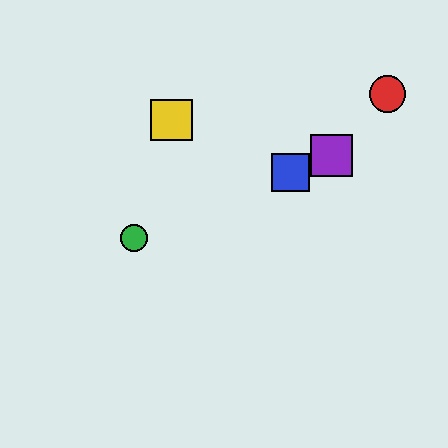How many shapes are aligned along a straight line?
3 shapes (the blue square, the green circle, the purple square) are aligned along a straight line.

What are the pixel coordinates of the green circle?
The green circle is at (134, 238).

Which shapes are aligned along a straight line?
The blue square, the green circle, the purple square are aligned along a straight line.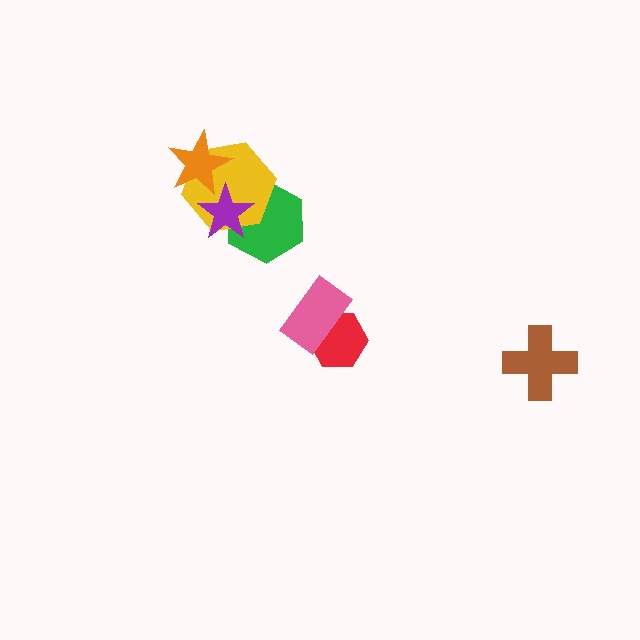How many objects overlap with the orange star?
2 objects overlap with the orange star.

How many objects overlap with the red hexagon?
1 object overlaps with the red hexagon.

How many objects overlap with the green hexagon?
2 objects overlap with the green hexagon.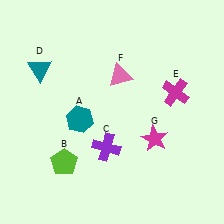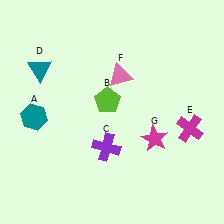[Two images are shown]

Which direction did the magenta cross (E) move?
The magenta cross (E) moved down.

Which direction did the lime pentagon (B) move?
The lime pentagon (B) moved up.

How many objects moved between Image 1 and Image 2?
3 objects moved between the two images.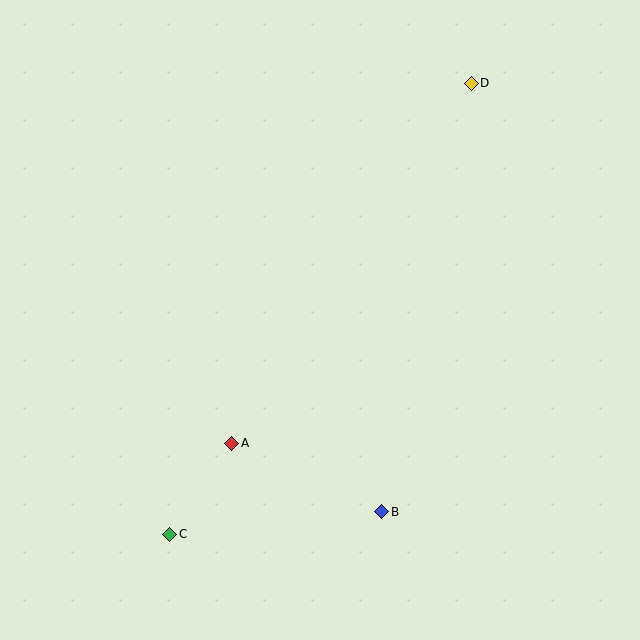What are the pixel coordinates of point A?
Point A is at (232, 443).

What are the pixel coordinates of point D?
Point D is at (471, 83).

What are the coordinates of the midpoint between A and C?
The midpoint between A and C is at (201, 489).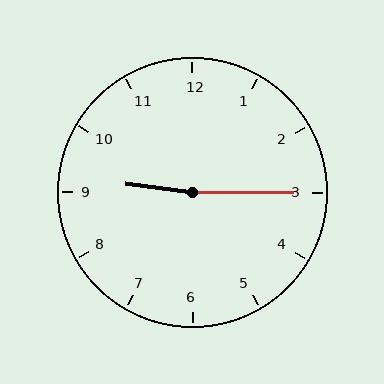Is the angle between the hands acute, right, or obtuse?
It is obtuse.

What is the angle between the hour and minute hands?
Approximately 172 degrees.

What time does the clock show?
9:15.